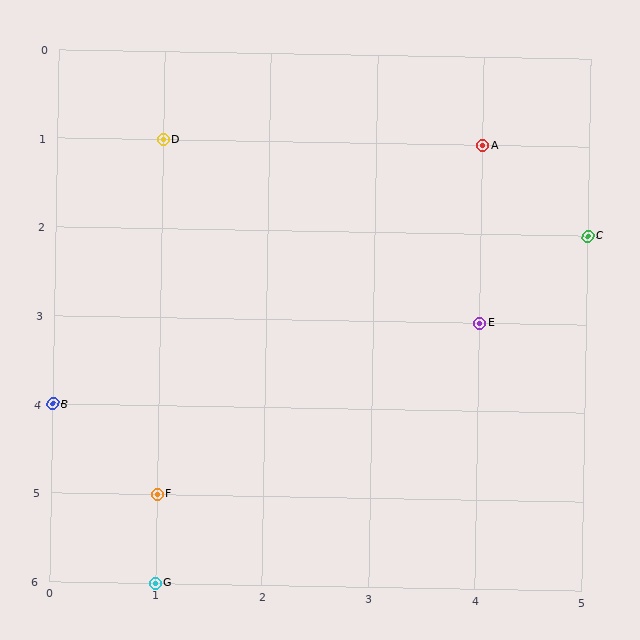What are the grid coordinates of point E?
Point E is at grid coordinates (4, 3).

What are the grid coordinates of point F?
Point F is at grid coordinates (1, 5).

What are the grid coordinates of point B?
Point B is at grid coordinates (0, 4).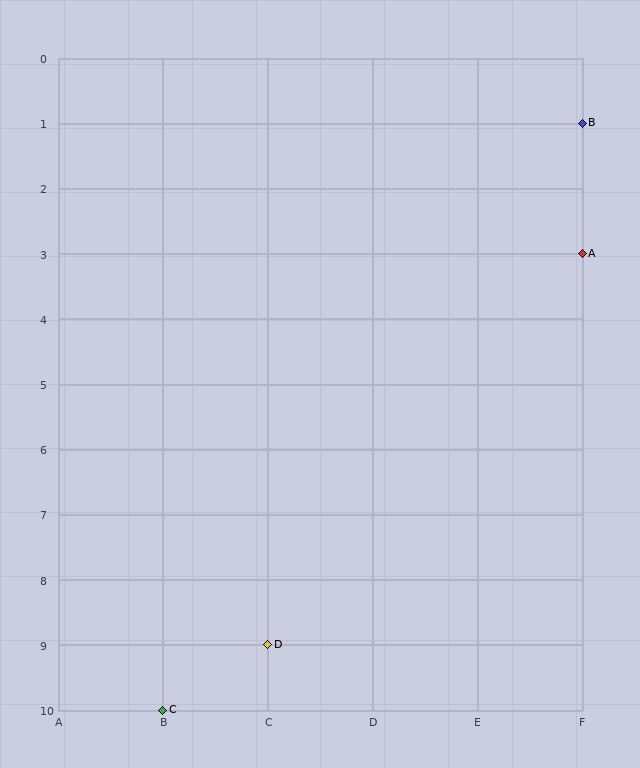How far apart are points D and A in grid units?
Points D and A are 3 columns and 6 rows apart (about 6.7 grid units diagonally).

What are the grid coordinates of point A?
Point A is at grid coordinates (F, 3).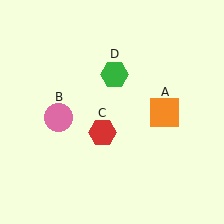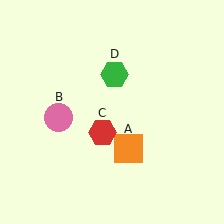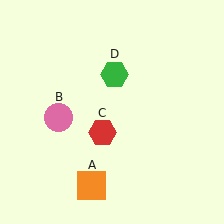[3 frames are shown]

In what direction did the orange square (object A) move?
The orange square (object A) moved down and to the left.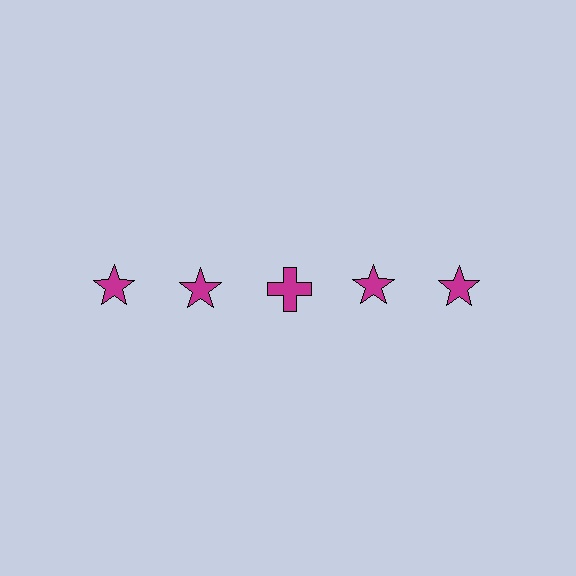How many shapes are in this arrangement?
There are 5 shapes arranged in a grid pattern.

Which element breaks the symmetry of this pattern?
The magenta cross in the top row, center column breaks the symmetry. All other shapes are magenta stars.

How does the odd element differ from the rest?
It has a different shape: cross instead of star.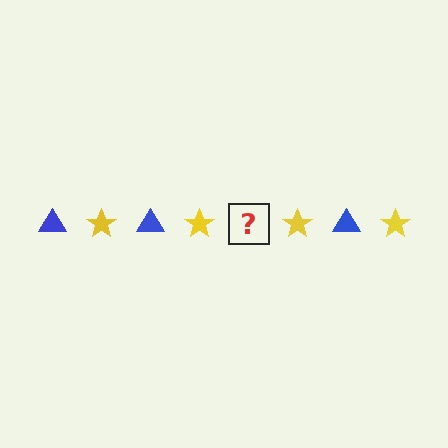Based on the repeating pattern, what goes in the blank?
The blank should be a blue triangle.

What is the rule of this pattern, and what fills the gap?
The rule is that the pattern alternates between blue triangle and yellow star. The gap should be filled with a blue triangle.